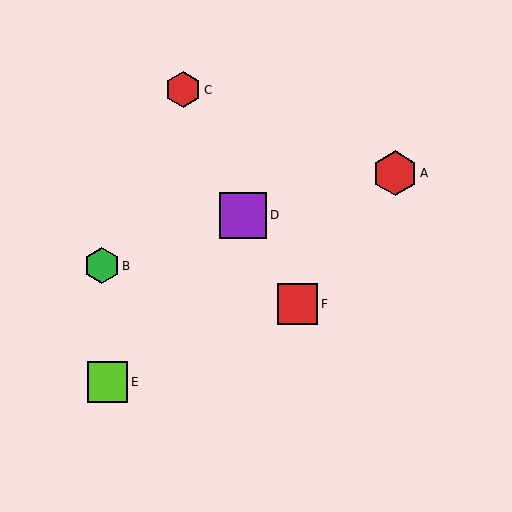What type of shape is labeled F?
Shape F is a red square.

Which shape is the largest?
The purple square (labeled D) is the largest.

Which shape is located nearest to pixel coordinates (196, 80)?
The red hexagon (labeled C) at (183, 90) is nearest to that location.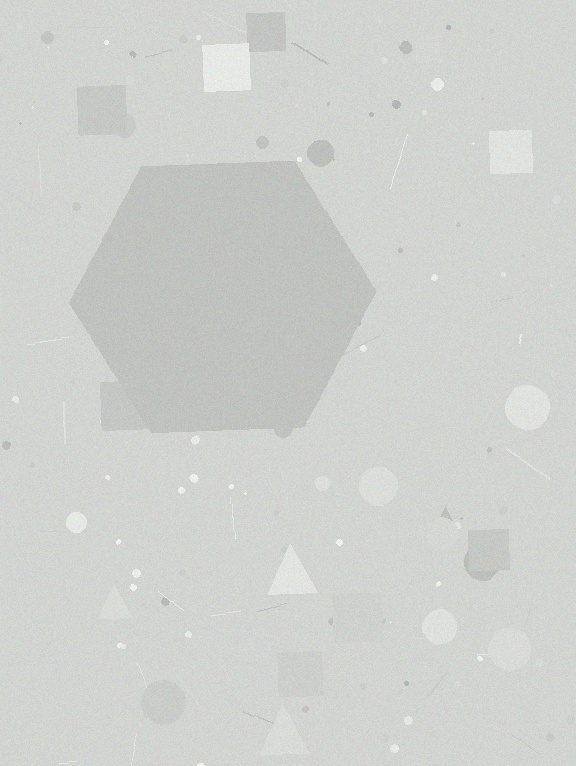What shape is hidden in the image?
A hexagon is hidden in the image.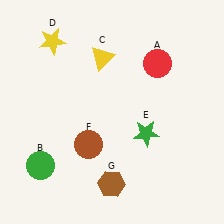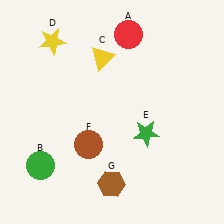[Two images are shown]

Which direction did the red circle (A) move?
The red circle (A) moved left.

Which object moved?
The red circle (A) moved left.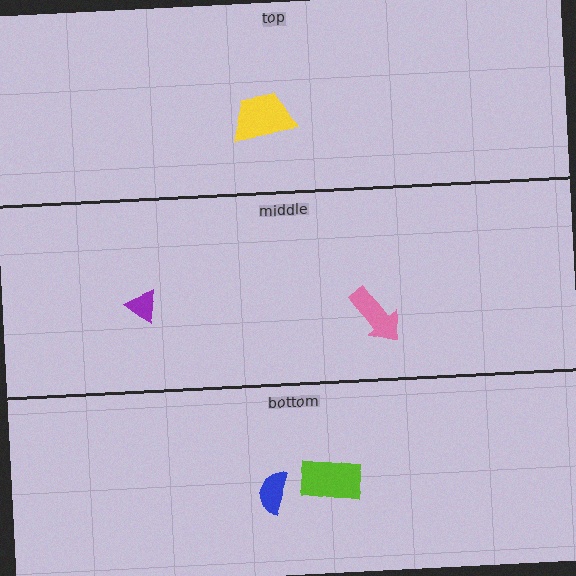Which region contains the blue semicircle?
The bottom region.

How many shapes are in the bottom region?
2.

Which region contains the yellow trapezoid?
The top region.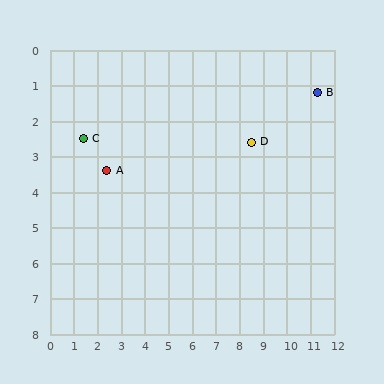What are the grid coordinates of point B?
Point B is at approximately (11.3, 1.2).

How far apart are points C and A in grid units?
Points C and A are about 1.3 grid units apart.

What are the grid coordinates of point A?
Point A is at approximately (2.4, 3.4).